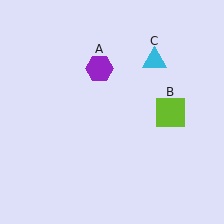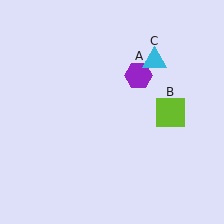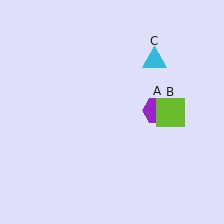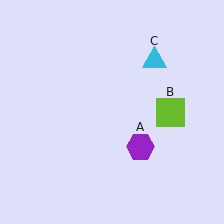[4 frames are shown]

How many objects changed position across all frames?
1 object changed position: purple hexagon (object A).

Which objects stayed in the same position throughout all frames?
Lime square (object B) and cyan triangle (object C) remained stationary.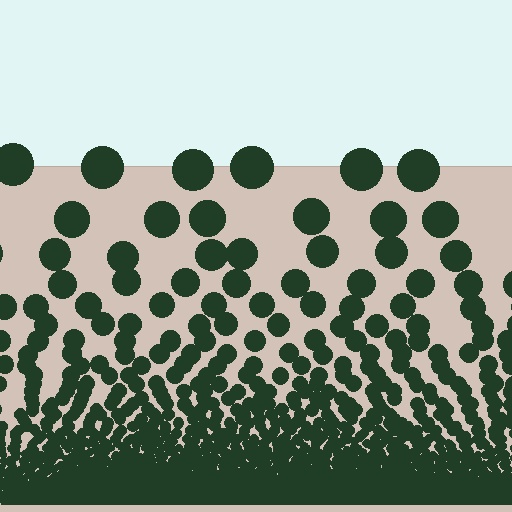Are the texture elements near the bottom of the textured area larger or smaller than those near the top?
Smaller. The gradient is inverted — elements near the bottom are smaller and denser.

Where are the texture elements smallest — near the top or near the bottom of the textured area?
Near the bottom.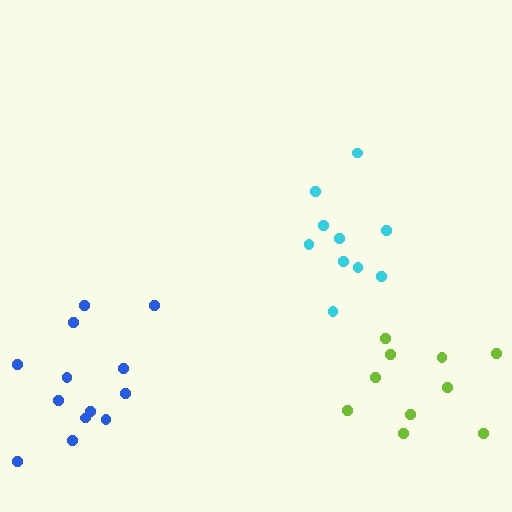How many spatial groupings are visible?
There are 3 spatial groupings.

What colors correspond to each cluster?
The clusters are colored: blue, lime, cyan.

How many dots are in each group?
Group 1: 13 dots, Group 2: 10 dots, Group 3: 10 dots (33 total).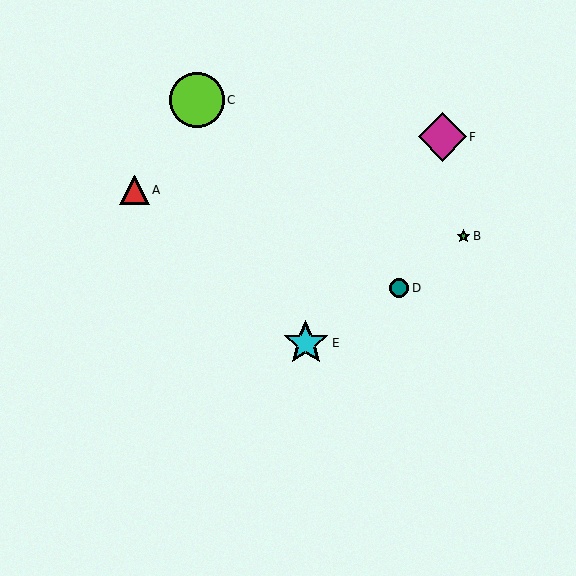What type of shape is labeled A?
Shape A is a red triangle.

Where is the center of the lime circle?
The center of the lime circle is at (197, 100).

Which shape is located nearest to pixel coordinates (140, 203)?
The red triangle (labeled A) at (134, 190) is nearest to that location.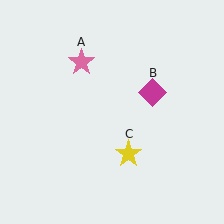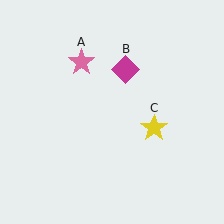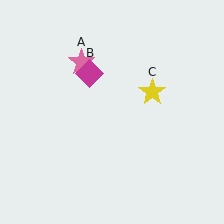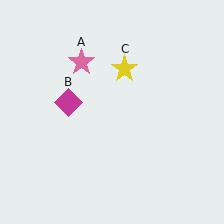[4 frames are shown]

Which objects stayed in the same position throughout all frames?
Pink star (object A) remained stationary.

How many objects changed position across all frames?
2 objects changed position: magenta diamond (object B), yellow star (object C).